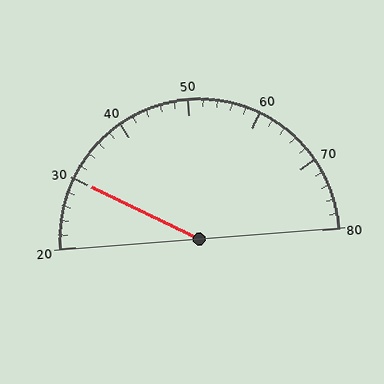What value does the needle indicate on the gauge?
The needle indicates approximately 30.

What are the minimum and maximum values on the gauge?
The gauge ranges from 20 to 80.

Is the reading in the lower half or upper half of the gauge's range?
The reading is in the lower half of the range (20 to 80).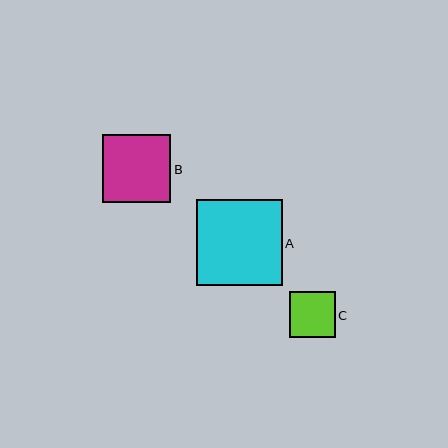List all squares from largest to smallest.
From largest to smallest: A, B, C.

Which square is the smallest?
Square C is the smallest with a size of approximately 46 pixels.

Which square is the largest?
Square A is the largest with a size of approximately 86 pixels.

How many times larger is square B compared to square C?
Square B is approximately 1.5 times the size of square C.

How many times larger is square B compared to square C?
Square B is approximately 1.5 times the size of square C.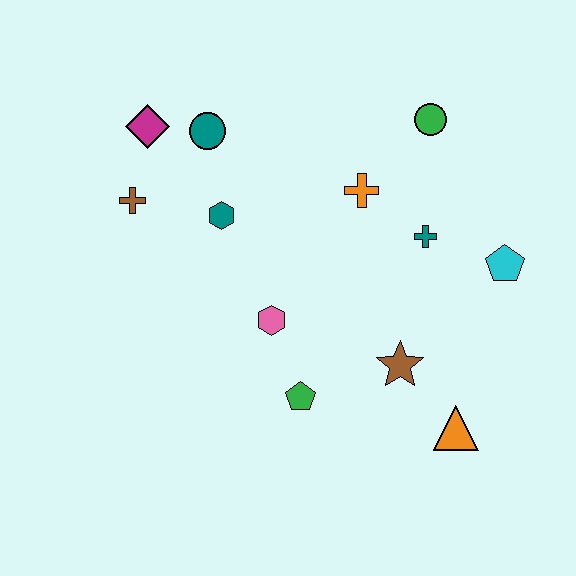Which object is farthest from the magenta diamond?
The orange triangle is farthest from the magenta diamond.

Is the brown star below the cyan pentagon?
Yes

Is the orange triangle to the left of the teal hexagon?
No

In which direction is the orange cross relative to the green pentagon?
The orange cross is above the green pentagon.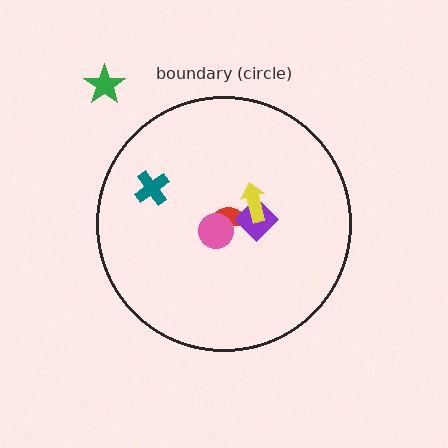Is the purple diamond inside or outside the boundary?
Inside.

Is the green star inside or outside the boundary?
Outside.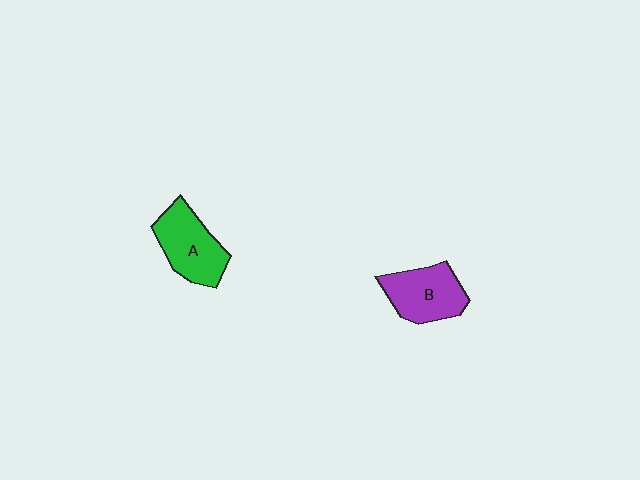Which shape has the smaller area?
Shape B (purple).